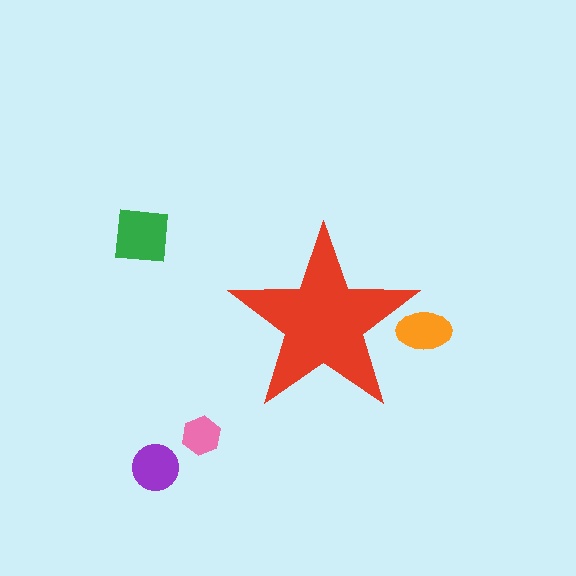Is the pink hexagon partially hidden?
No, the pink hexagon is fully visible.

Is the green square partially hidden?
No, the green square is fully visible.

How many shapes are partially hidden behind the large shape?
1 shape is partially hidden.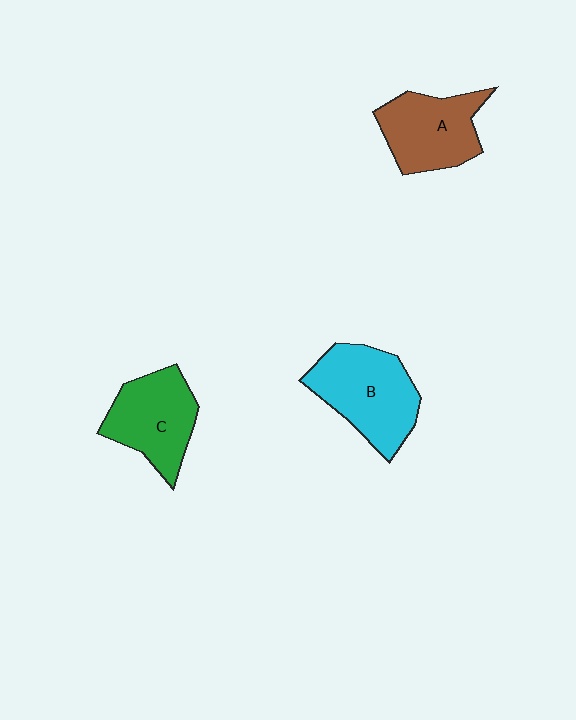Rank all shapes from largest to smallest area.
From largest to smallest: B (cyan), C (green), A (brown).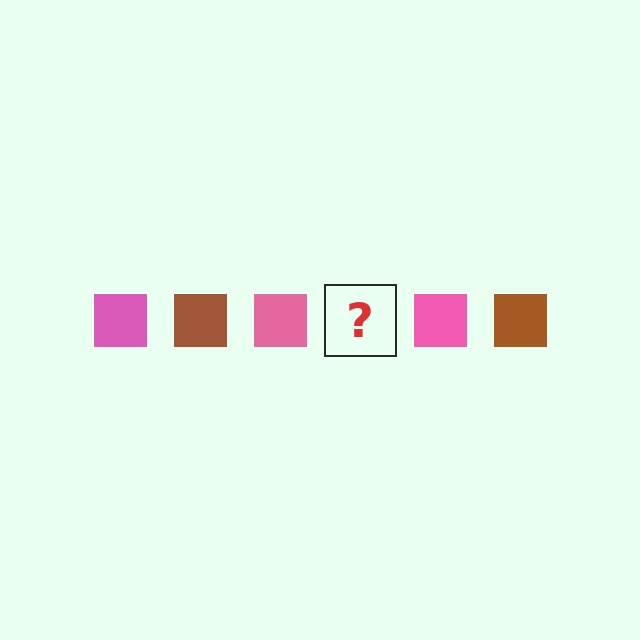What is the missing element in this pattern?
The missing element is a brown square.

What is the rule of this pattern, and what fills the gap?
The rule is that the pattern cycles through pink, brown squares. The gap should be filled with a brown square.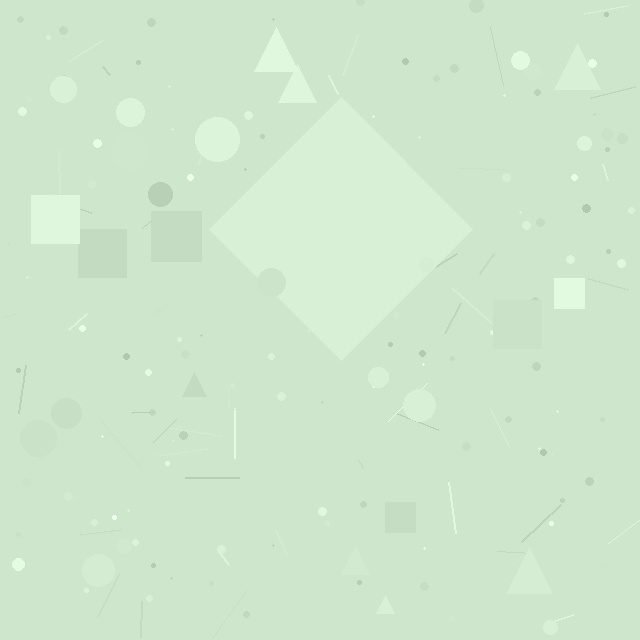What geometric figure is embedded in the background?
A diamond is embedded in the background.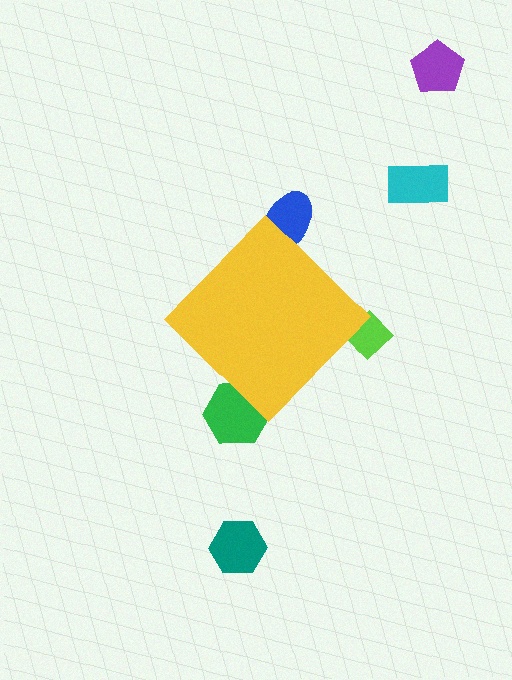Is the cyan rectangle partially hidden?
No, the cyan rectangle is fully visible.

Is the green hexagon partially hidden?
Yes, the green hexagon is partially hidden behind the yellow diamond.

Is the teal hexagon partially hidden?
No, the teal hexagon is fully visible.